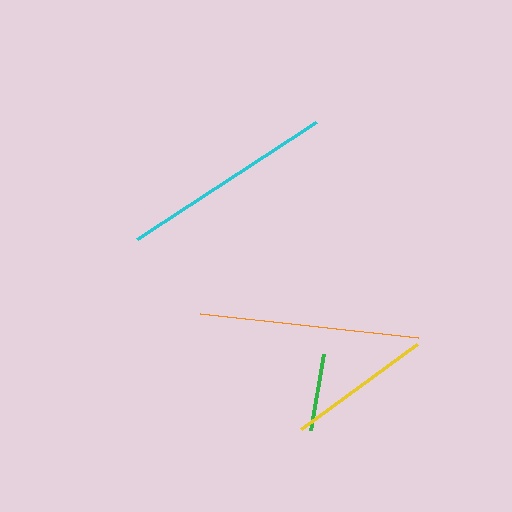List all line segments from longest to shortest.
From longest to shortest: orange, cyan, yellow, green.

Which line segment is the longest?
The orange line is the longest at approximately 219 pixels.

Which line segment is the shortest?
The green line is the shortest at approximately 77 pixels.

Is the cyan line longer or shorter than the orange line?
The orange line is longer than the cyan line.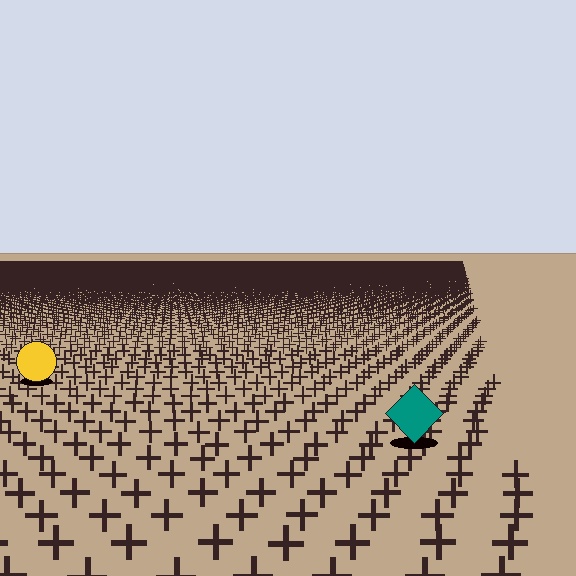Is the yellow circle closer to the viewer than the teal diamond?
No. The teal diamond is closer — you can tell from the texture gradient: the ground texture is coarser near it.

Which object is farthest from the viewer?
The yellow circle is farthest from the viewer. It appears smaller and the ground texture around it is denser.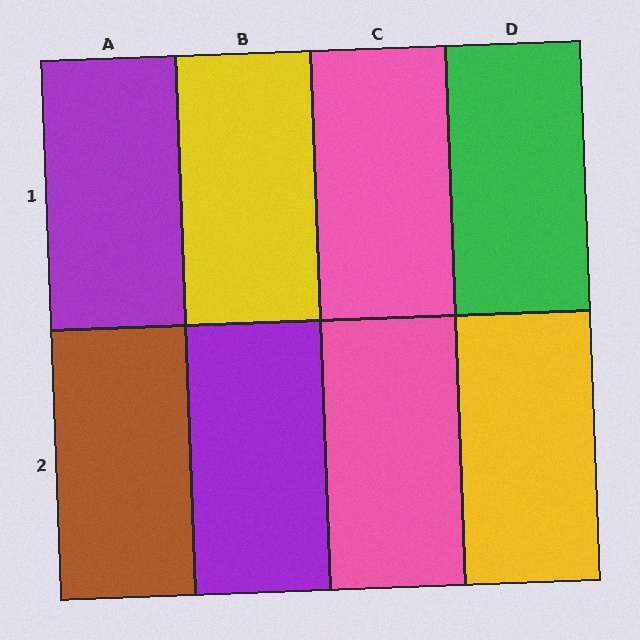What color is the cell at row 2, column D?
Yellow.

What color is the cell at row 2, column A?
Brown.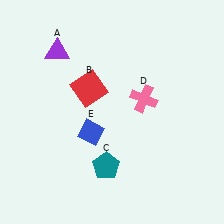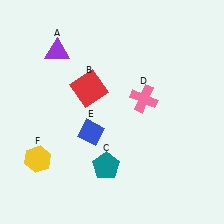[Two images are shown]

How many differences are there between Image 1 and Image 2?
There is 1 difference between the two images.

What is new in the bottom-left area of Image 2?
A yellow hexagon (F) was added in the bottom-left area of Image 2.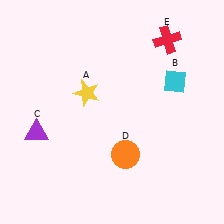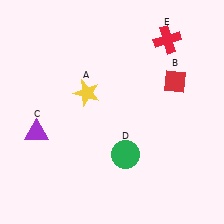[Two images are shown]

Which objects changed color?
B changed from cyan to red. D changed from orange to green.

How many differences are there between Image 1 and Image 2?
There are 2 differences between the two images.